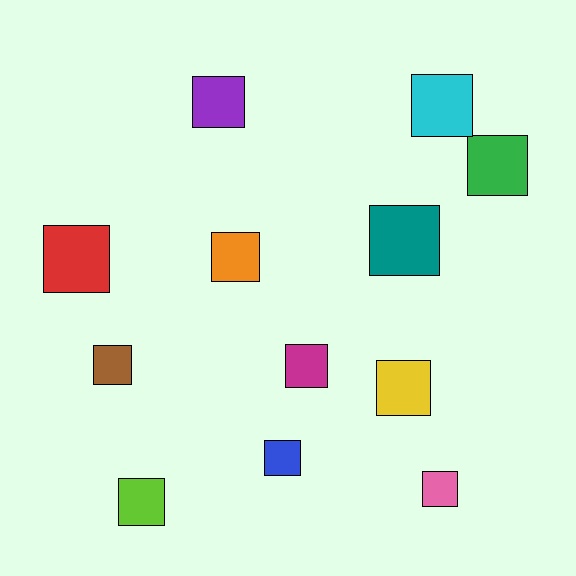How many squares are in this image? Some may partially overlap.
There are 12 squares.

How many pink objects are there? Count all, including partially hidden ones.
There is 1 pink object.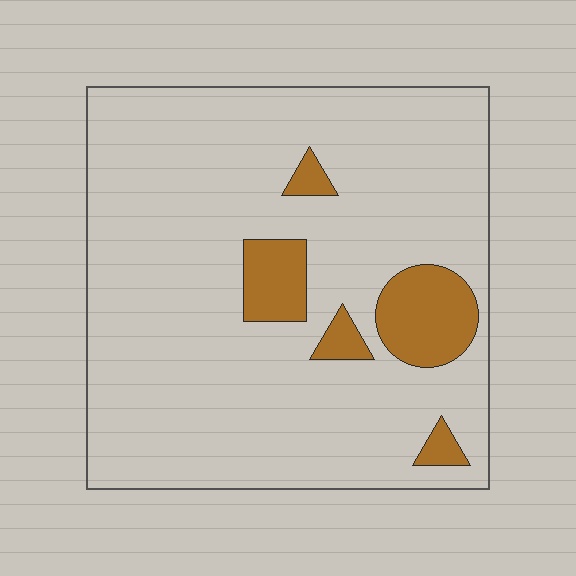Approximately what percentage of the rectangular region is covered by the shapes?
Approximately 10%.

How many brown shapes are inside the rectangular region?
5.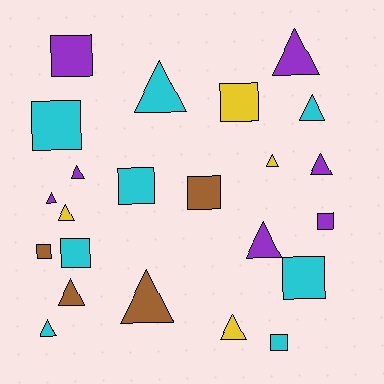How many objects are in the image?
There are 23 objects.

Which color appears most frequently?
Cyan, with 8 objects.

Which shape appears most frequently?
Triangle, with 13 objects.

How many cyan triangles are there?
There are 3 cyan triangles.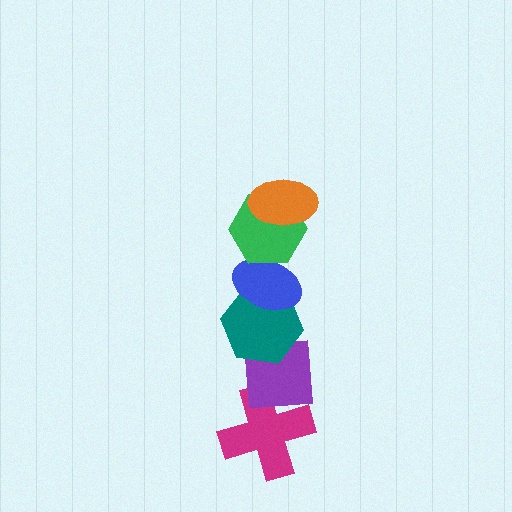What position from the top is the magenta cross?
The magenta cross is 6th from the top.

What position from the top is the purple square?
The purple square is 5th from the top.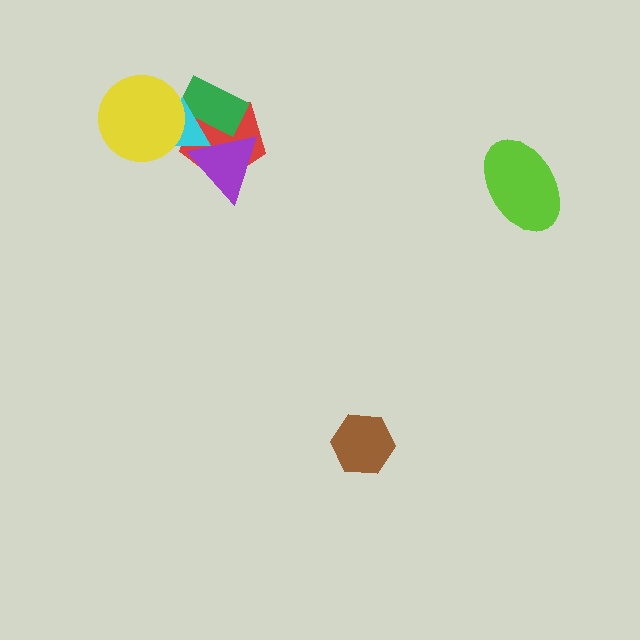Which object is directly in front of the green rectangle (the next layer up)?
The purple triangle is directly in front of the green rectangle.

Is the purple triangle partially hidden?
Yes, it is partially covered by another shape.